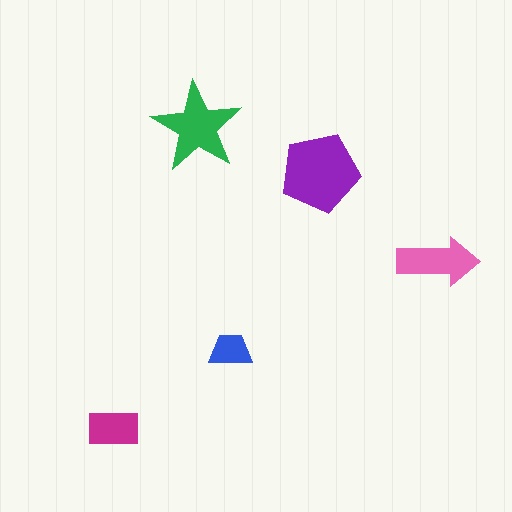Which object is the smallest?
The blue trapezoid.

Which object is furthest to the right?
The pink arrow is rightmost.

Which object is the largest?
The purple pentagon.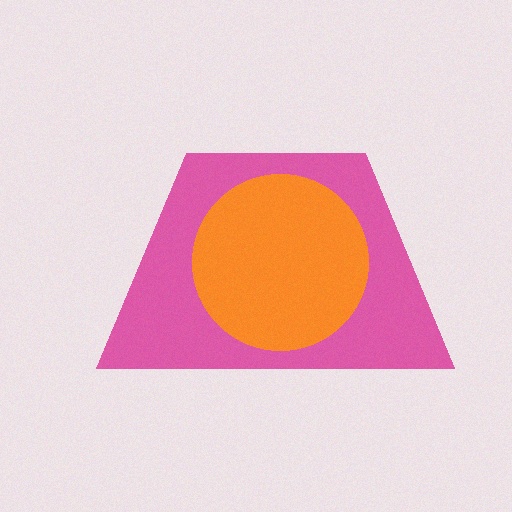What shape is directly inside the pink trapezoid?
The orange circle.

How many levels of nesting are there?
2.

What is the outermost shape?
The pink trapezoid.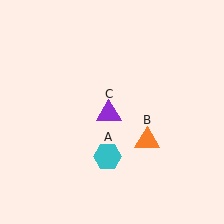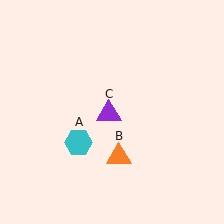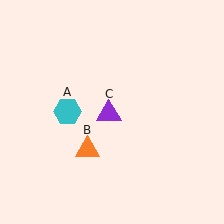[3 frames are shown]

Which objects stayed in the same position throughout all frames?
Purple triangle (object C) remained stationary.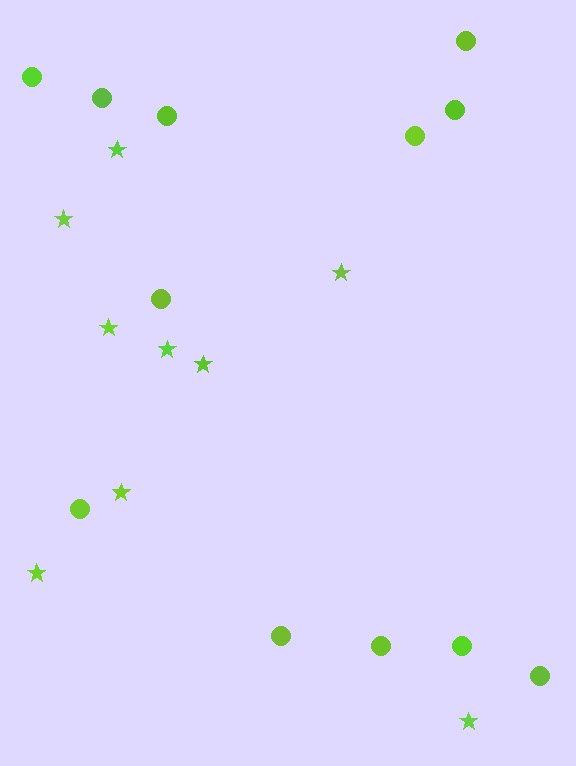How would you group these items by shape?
There are 2 groups: one group of circles (12) and one group of stars (9).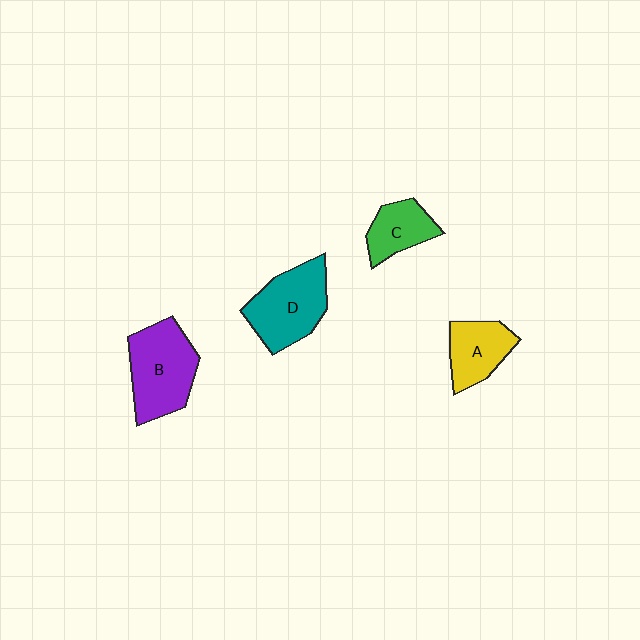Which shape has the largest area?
Shape B (purple).